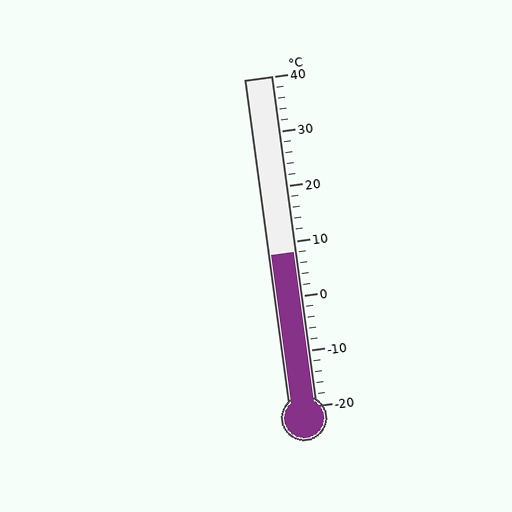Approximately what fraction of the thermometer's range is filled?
The thermometer is filled to approximately 45% of its range.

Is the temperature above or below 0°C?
The temperature is above 0°C.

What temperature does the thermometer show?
The thermometer shows approximately 8°C.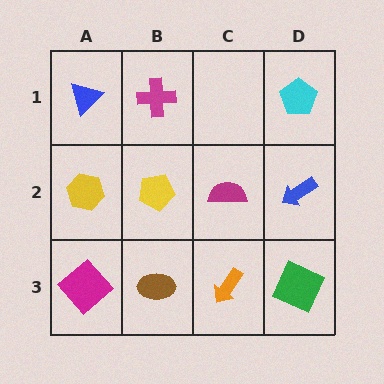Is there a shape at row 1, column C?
No, that cell is empty.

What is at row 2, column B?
A yellow pentagon.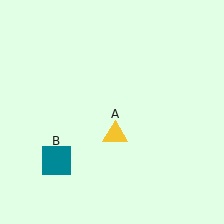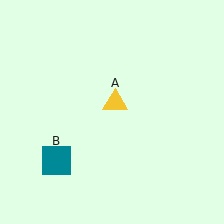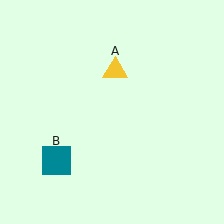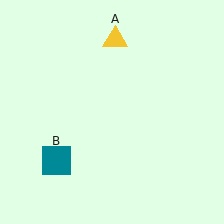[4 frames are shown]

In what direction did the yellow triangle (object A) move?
The yellow triangle (object A) moved up.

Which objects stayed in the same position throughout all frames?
Teal square (object B) remained stationary.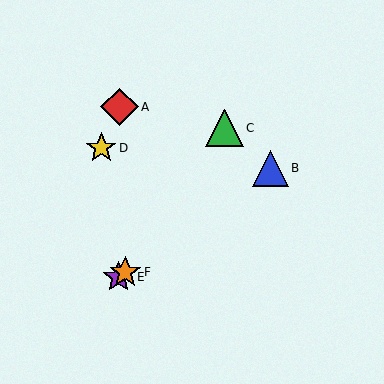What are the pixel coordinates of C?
Object C is at (225, 128).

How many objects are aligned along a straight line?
3 objects (B, E, F) are aligned along a straight line.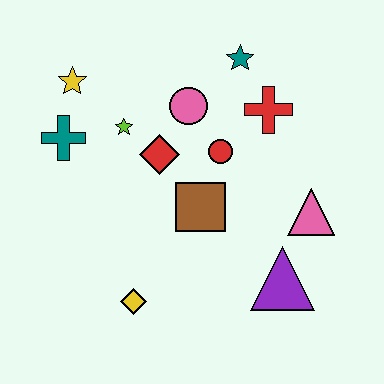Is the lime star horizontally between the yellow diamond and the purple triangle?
No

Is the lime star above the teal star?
No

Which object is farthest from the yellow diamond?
The teal star is farthest from the yellow diamond.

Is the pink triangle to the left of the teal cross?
No